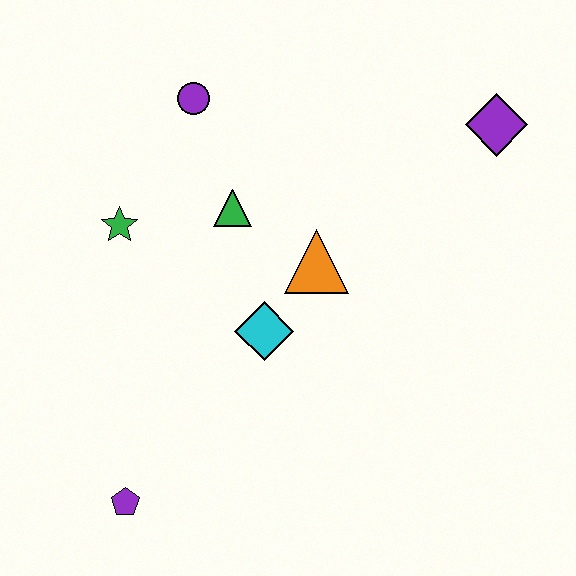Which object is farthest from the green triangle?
The purple pentagon is farthest from the green triangle.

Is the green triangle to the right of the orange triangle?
No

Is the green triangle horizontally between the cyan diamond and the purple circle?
Yes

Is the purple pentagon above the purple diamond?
No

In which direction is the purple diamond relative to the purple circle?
The purple diamond is to the right of the purple circle.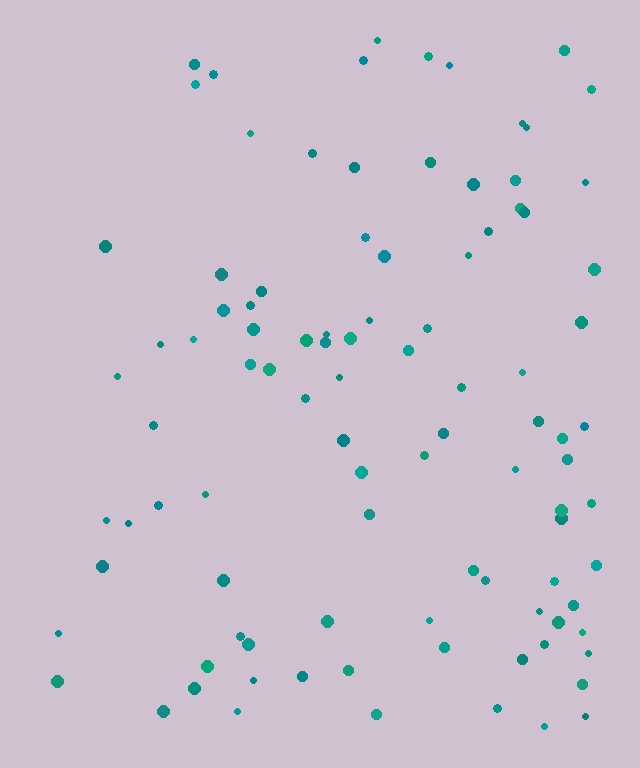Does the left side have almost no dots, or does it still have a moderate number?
Still a moderate number, just noticeably fewer than the right.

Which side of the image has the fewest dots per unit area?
The left.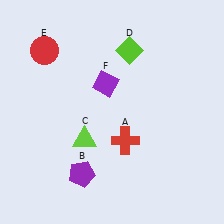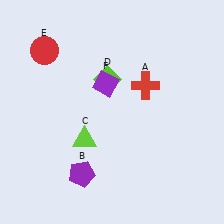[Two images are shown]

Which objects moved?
The objects that moved are: the red cross (A), the lime diamond (D).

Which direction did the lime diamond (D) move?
The lime diamond (D) moved down.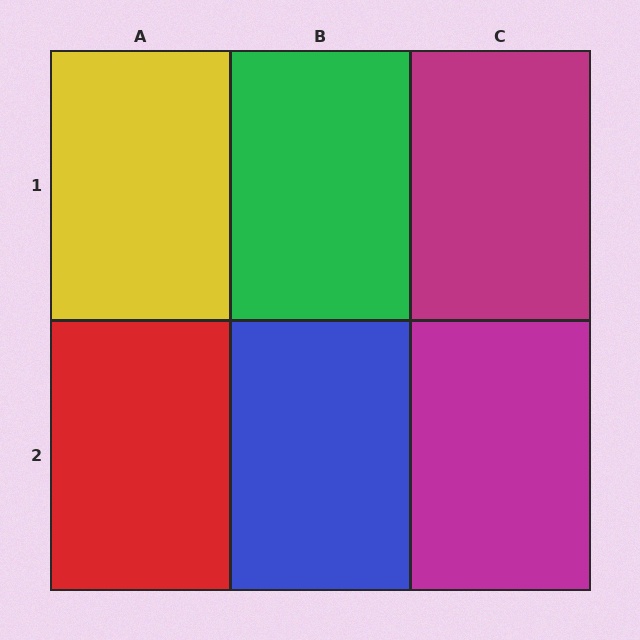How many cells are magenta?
2 cells are magenta.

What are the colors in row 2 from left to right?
Red, blue, magenta.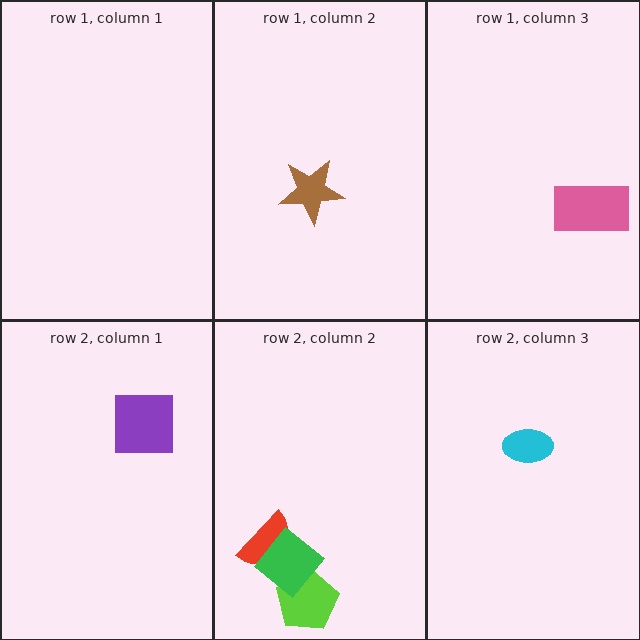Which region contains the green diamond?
The row 2, column 2 region.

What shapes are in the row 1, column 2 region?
The brown star.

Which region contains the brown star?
The row 1, column 2 region.